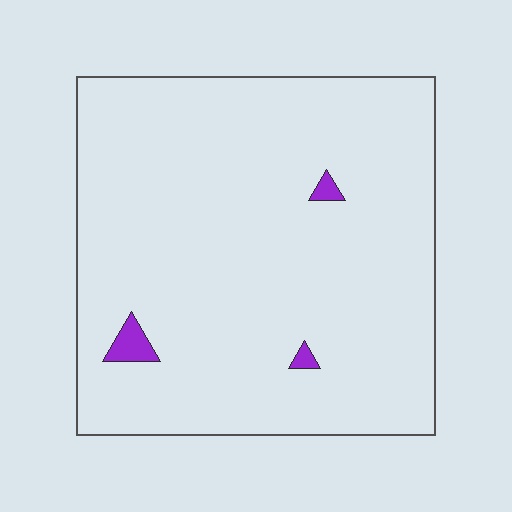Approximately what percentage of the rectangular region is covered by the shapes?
Approximately 0%.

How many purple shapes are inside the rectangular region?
3.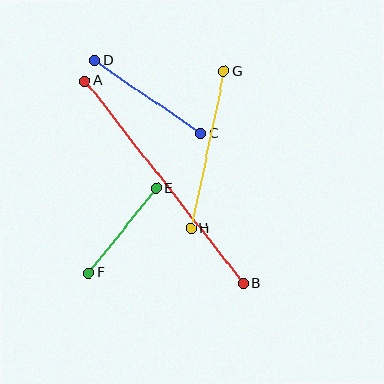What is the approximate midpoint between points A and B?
The midpoint is at approximately (164, 182) pixels.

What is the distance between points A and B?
The distance is approximately 257 pixels.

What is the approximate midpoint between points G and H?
The midpoint is at approximately (207, 150) pixels.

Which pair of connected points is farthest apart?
Points A and B are farthest apart.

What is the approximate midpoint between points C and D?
The midpoint is at approximately (148, 97) pixels.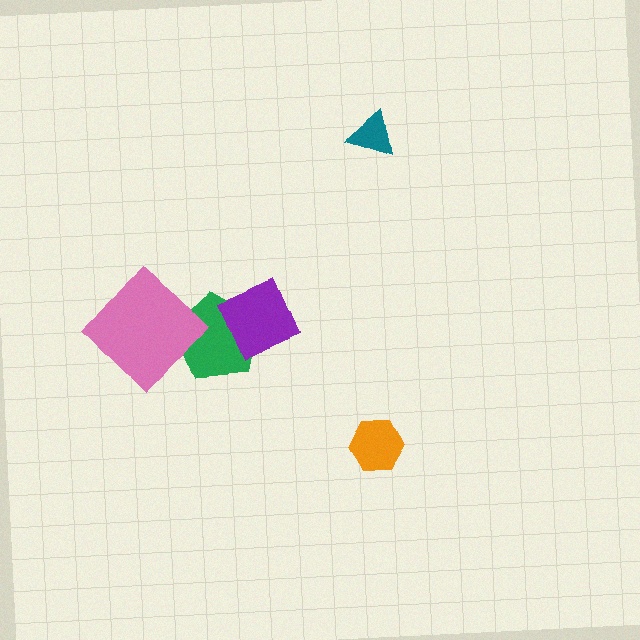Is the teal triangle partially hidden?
No, no other shape covers it.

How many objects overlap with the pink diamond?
1 object overlaps with the pink diamond.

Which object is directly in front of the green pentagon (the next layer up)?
The purple diamond is directly in front of the green pentagon.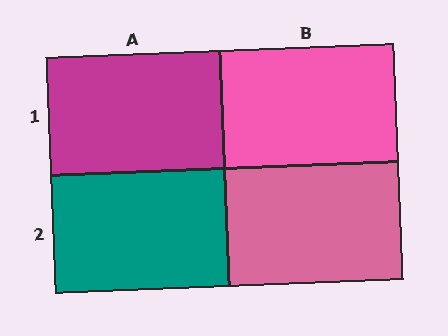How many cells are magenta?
1 cell is magenta.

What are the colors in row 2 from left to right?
Teal, pink.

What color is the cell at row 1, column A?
Magenta.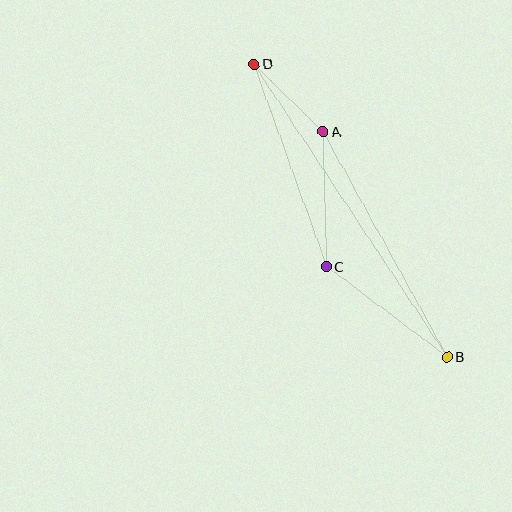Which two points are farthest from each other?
Points B and D are farthest from each other.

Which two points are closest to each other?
Points A and D are closest to each other.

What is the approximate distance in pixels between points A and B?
The distance between A and B is approximately 257 pixels.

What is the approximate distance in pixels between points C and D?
The distance between C and D is approximately 215 pixels.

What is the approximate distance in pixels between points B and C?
The distance between B and C is approximately 151 pixels.